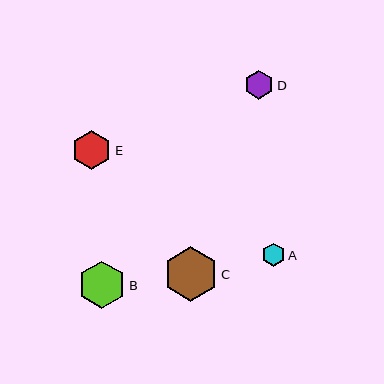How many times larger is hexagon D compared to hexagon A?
Hexagon D is approximately 1.3 times the size of hexagon A.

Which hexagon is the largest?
Hexagon C is the largest with a size of approximately 55 pixels.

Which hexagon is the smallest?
Hexagon A is the smallest with a size of approximately 23 pixels.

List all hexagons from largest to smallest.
From largest to smallest: C, B, E, D, A.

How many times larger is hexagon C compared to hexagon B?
Hexagon C is approximately 1.1 times the size of hexagon B.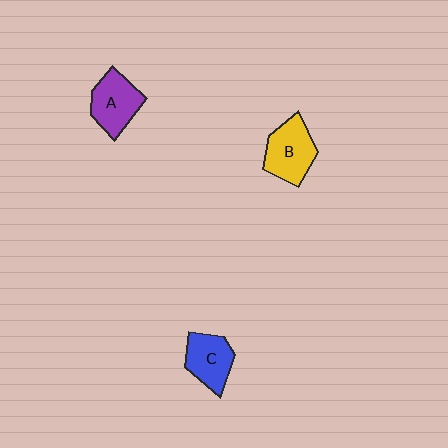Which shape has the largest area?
Shape B (yellow).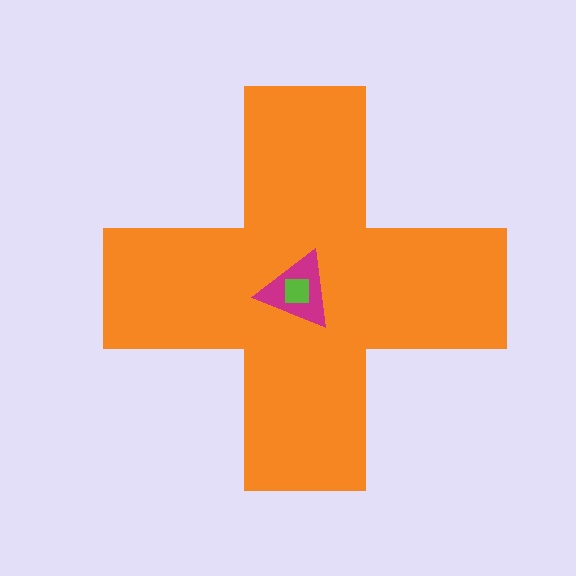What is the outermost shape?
The orange cross.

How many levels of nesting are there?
3.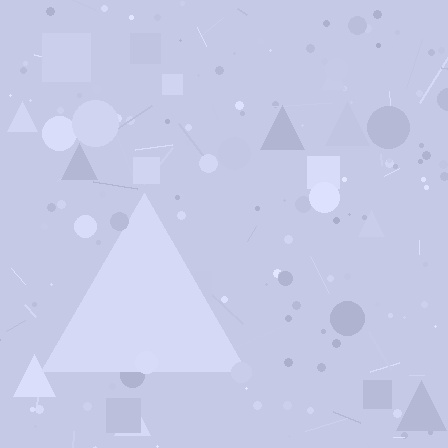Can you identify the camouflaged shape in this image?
The camouflaged shape is a triangle.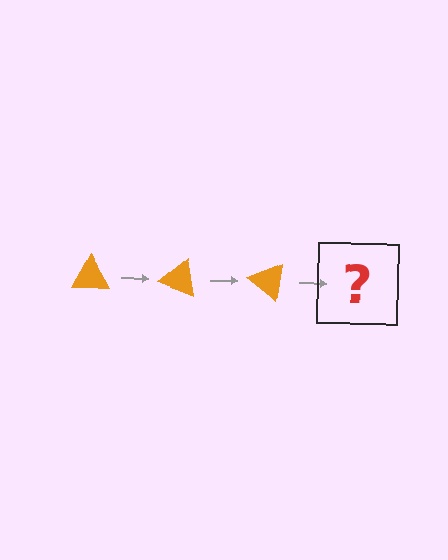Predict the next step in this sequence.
The next step is an orange triangle rotated 60 degrees.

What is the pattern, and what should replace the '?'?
The pattern is that the triangle rotates 20 degrees each step. The '?' should be an orange triangle rotated 60 degrees.